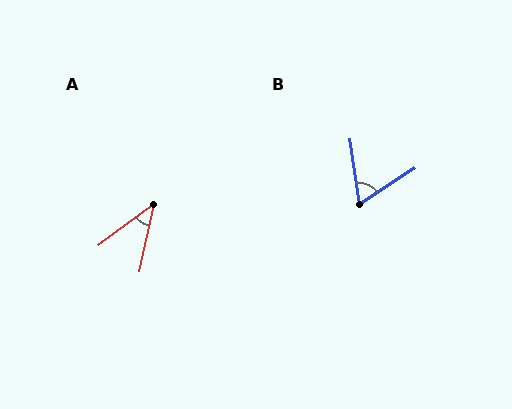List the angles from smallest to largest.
A (41°), B (65°).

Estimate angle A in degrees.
Approximately 41 degrees.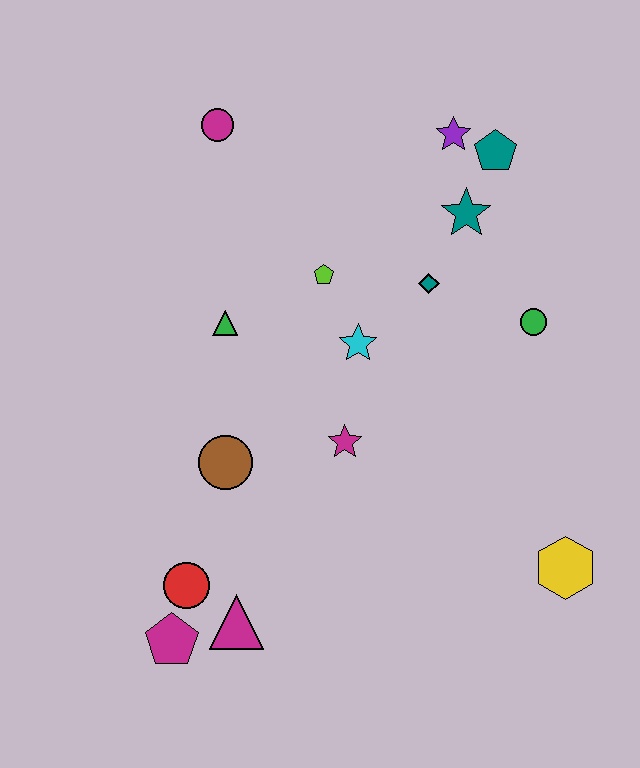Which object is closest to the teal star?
The teal pentagon is closest to the teal star.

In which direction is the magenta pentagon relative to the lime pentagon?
The magenta pentagon is below the lime pentagon.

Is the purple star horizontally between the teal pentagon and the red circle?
Yes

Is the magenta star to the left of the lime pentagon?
No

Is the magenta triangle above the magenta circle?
No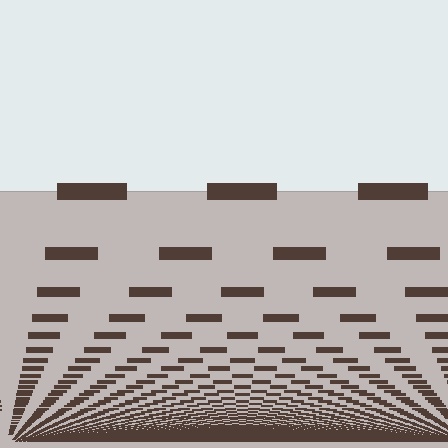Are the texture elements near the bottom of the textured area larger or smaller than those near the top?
Smaller. The gradient is inverted — elements near the bottom are smaller and denser.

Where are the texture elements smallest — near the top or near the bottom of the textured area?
Near the bottom.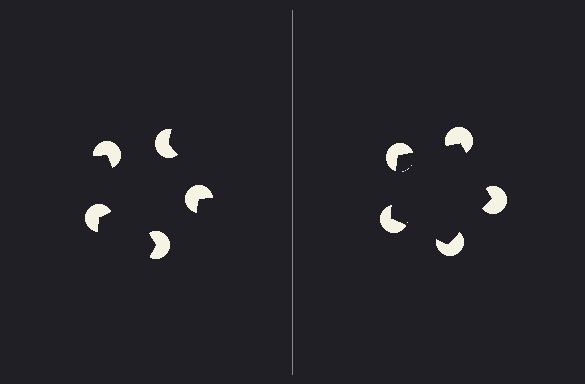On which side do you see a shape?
An illusory pentagon appears on the right side. On the left side the wedge cuts are rotated, so no coherent shape forms.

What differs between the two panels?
The pac-man discs are positioned identically on both sides; only the wedge orientations differ. On the right they align to a pentagon; on the left they are misaligned.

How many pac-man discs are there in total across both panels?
10 — 5 on each side.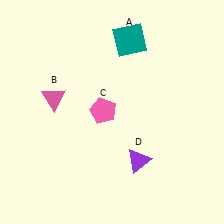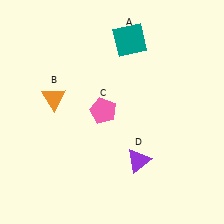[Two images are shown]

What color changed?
The triangle (B) changed from pink in Image 1 to orange in Image 2.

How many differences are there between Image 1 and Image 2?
There is 1 difference between the two images.